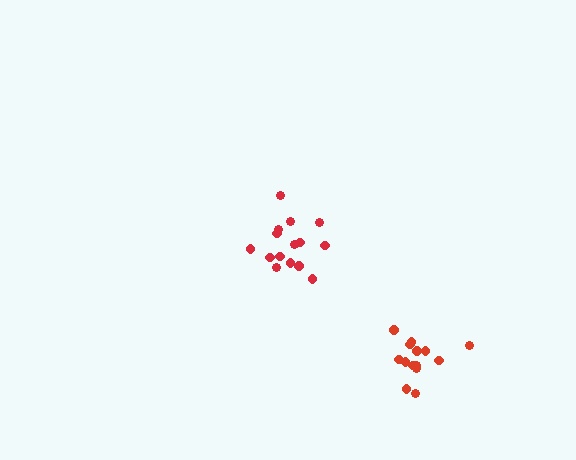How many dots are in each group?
Group 1: 15 dots, Group 2: 15 dots (30 total).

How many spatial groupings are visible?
There are 2 spatial groupings.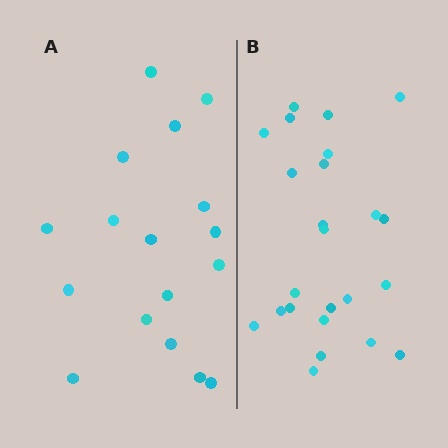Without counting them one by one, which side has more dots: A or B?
Region B (the right region) has more dots.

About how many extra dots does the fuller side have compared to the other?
Region B has roughly 8 or so more dots than region A.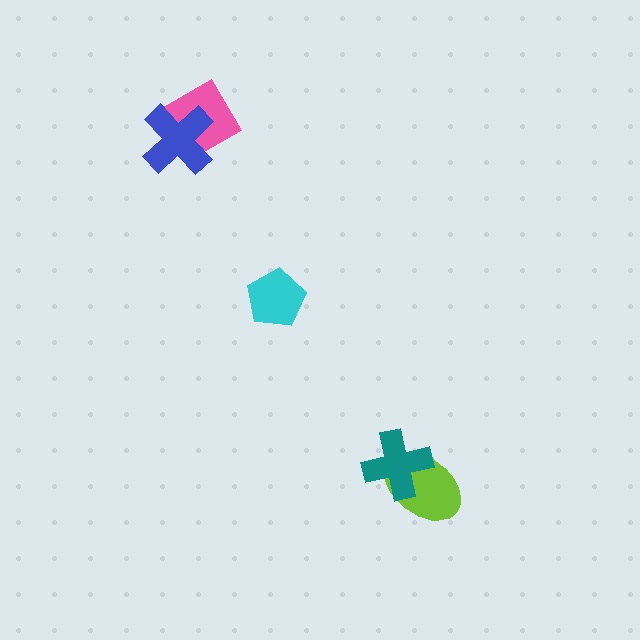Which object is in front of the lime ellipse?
The teal cross is in front of the lime ellipse.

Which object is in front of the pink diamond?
The blue cross is in front of the pink diamond.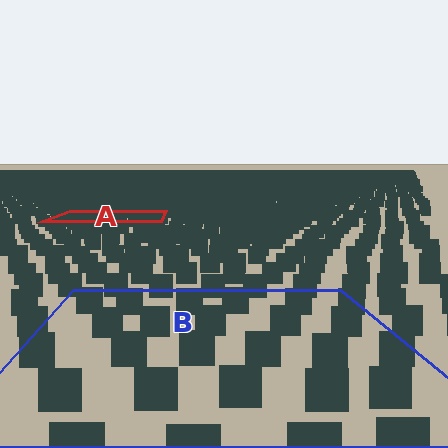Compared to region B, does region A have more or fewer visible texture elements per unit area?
Region A has more texture elements per unit area — they are packed more densely because it is farther away.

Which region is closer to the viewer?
Region B is closer. The texture elements there are larger and more spread out.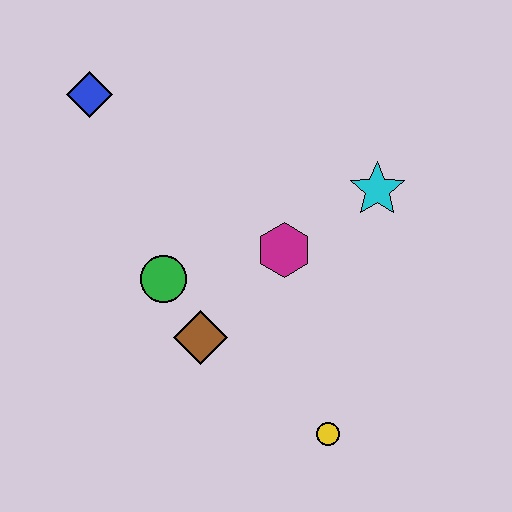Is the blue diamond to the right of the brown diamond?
No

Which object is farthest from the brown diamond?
The blue diamond is farthest from the brown diamond.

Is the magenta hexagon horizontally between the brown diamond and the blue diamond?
No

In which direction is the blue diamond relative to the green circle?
The blue diamond is above the green circle.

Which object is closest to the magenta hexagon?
The cyan star is closest to the magenta hexagon.